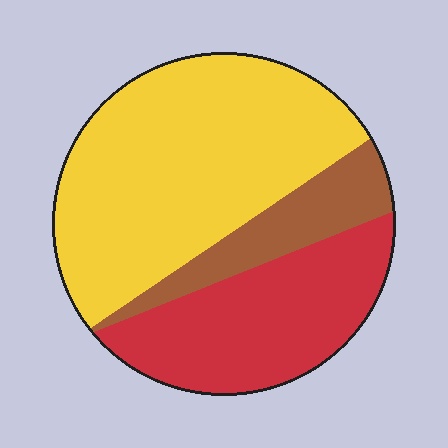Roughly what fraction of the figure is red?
Red takes up about one third (1/3) of the figure.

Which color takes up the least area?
Brown, at roughly 15%.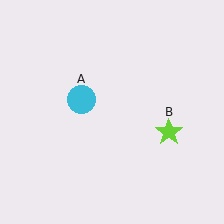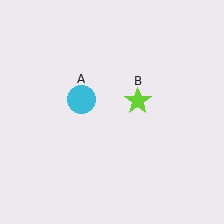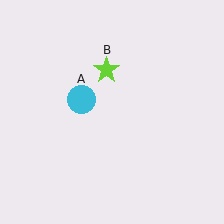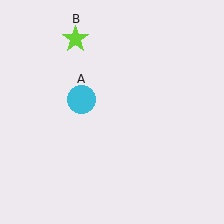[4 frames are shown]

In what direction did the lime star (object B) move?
The lime star (object B) moved up and to the left.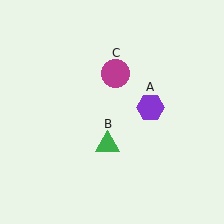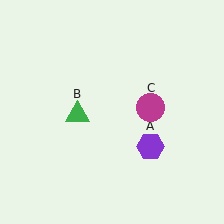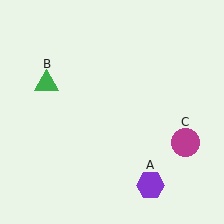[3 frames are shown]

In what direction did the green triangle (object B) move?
The green triangle (object B) moved up and to the left.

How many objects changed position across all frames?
3 objects changed position: purple hexagon (object A), green triangle (object B), magenta circle (object C).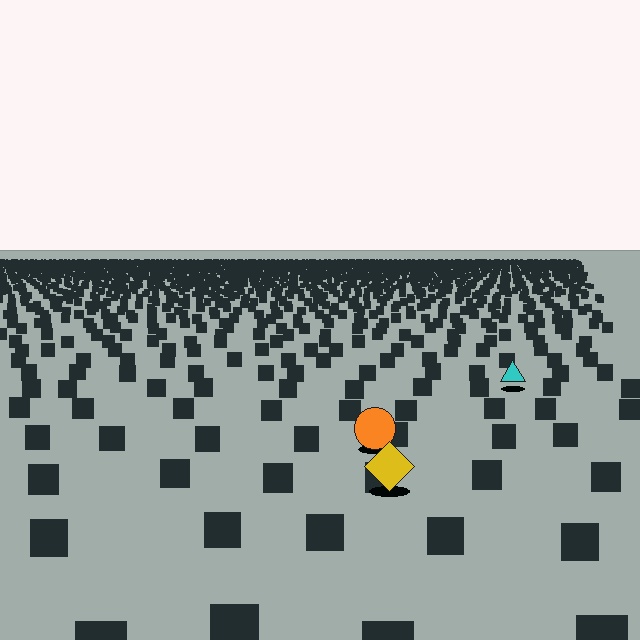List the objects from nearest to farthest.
From nearest to farthest: the yellow diamond, the orange circle, the cyan triangle.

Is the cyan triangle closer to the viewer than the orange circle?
No. The orange circle is closer — you can tell from the texture gradient: the ground texture is coarser near it.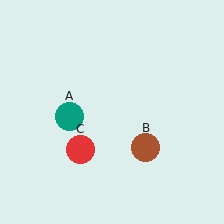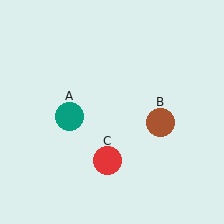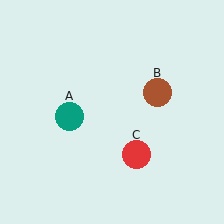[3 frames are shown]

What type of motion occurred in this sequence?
The brown circle (object B), red circle (object C) rotated counterclockwise around the center of the scene.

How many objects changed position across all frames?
2 objects changed position: brown circle (object B), red circle (object C).